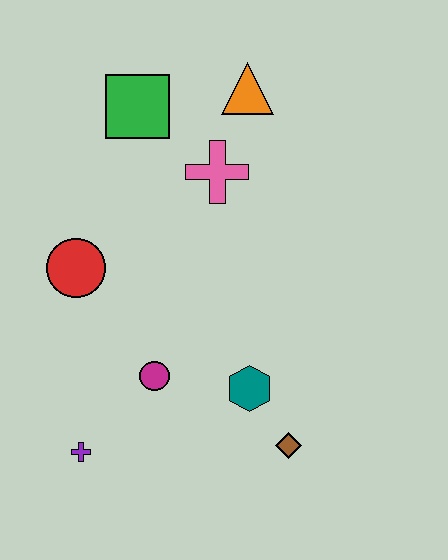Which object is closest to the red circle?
The magenta circle is closest to the red circle.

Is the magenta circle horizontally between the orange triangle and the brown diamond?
No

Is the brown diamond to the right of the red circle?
Yes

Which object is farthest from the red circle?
The brown diamond is farthest from the red circle.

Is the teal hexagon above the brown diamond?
Yes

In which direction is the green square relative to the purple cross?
The green square is above the purple cross.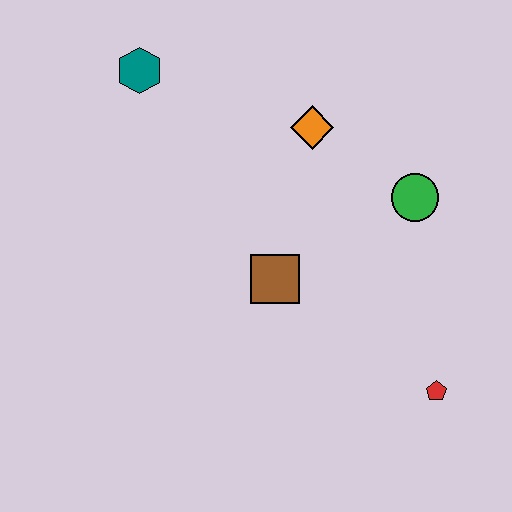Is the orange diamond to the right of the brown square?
Yes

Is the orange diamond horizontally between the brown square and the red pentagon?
Yes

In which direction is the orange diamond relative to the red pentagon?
The orange diamond is above the red pentagon.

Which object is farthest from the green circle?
The teal hexagon is farthest from the green circle.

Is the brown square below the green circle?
Yes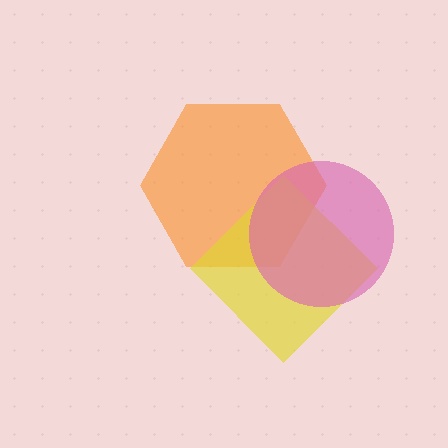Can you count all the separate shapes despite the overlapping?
Yes, there are 3 separate shapes.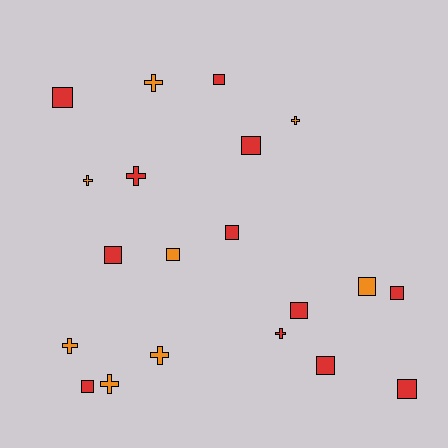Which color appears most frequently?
Red, with 12 objects.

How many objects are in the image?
There are 20 objects.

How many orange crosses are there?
There are 6 orange crosses.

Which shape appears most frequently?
Square, with 12 objects.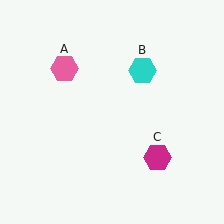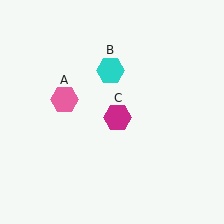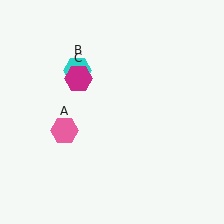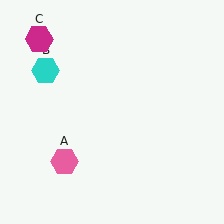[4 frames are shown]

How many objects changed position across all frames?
3 objects changed position: pink hexagon (object A), cyan hexagon (object B), magenta hexagon (object C).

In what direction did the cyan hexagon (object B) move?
The cyan hexagon (object B) moved left.